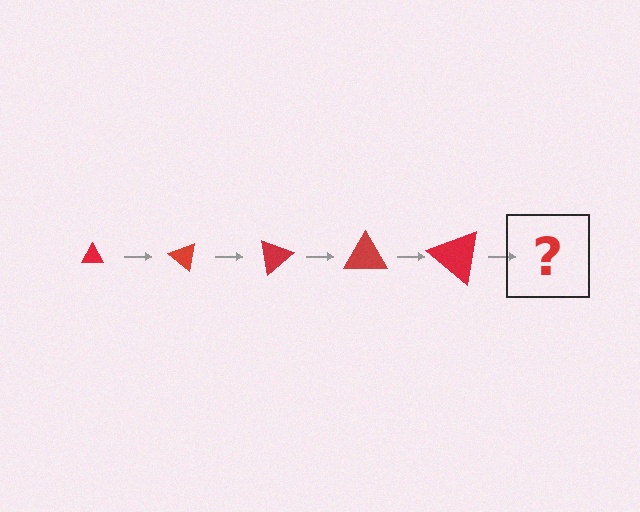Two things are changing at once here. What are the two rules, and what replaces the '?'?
The two rules are that the triangle grows larger each step and it rotates 40 degrees each step. The '?' should be a triangle, larger than the previous one and rotated 200 degrees from the start.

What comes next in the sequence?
The next element should be a triangle, larger than the previous one and rotated 200 degrees from the start.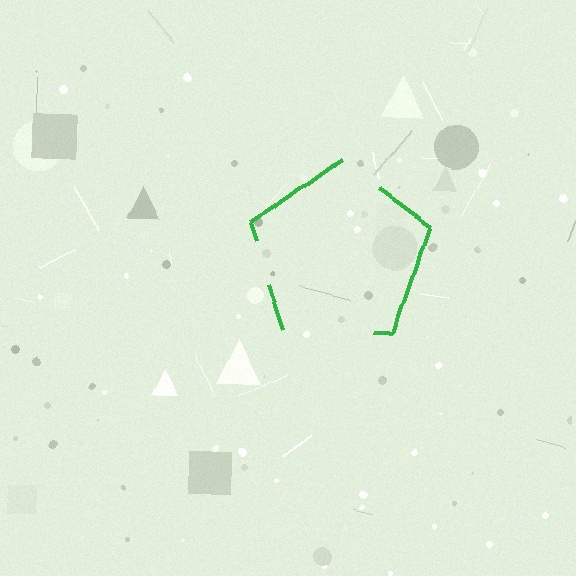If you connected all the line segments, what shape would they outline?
They would outline a pentagon.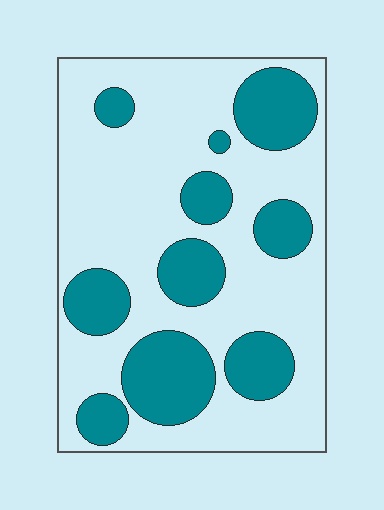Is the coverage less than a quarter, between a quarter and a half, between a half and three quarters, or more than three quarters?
Between a quarter and a half.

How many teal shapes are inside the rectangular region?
10.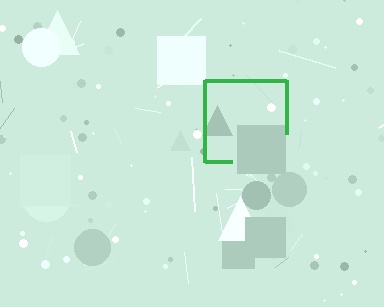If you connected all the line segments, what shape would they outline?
They would outline a square.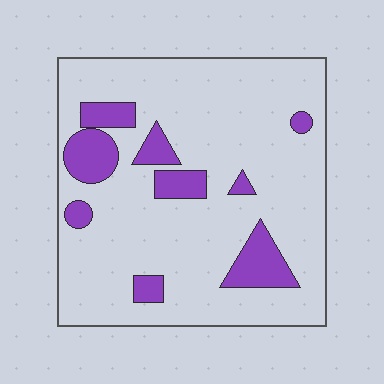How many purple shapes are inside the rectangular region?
9.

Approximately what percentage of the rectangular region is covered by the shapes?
Approximately 15%.